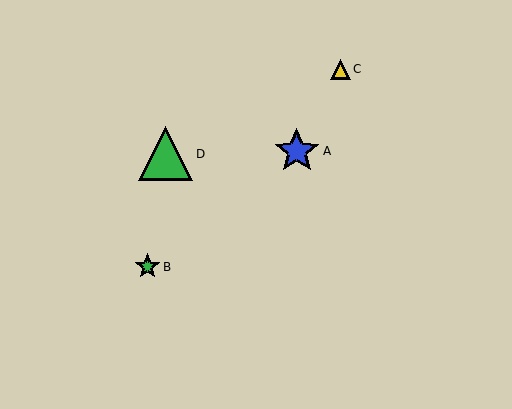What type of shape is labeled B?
Shape B is a green star.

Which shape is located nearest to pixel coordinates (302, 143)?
The blue star (labeled A) at (297, 151) is nearest to that location.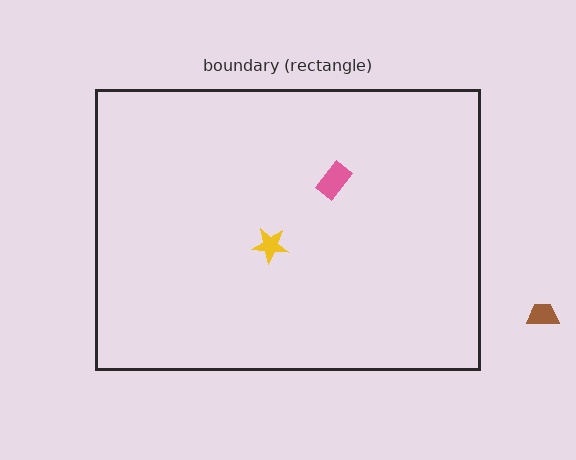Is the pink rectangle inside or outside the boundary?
Inside.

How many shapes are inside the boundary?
2 inside, 1 outside.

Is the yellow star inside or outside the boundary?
Inside.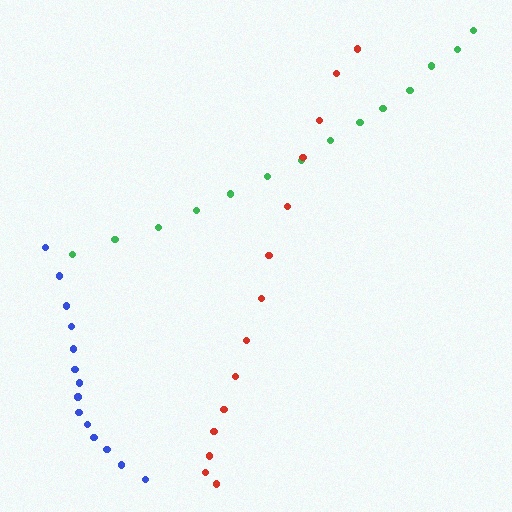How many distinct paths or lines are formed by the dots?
There are 3 distinct paths.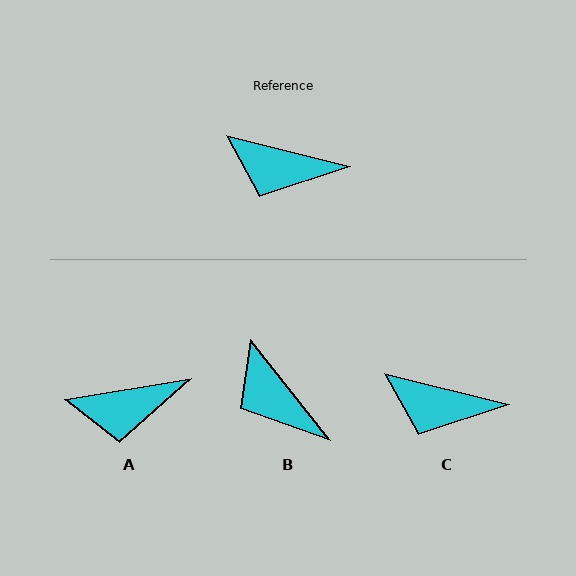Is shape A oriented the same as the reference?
No, it is off by about 23 degrees.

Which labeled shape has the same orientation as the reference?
C.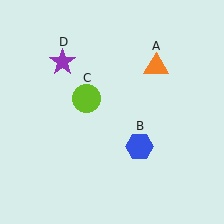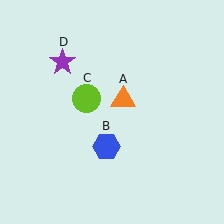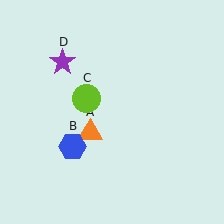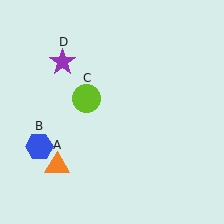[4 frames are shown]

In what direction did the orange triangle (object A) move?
The orange triangle (object A) moved down and to the left.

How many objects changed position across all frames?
2 objects changed position: orange triangle (object A), blue hexagon (object B).